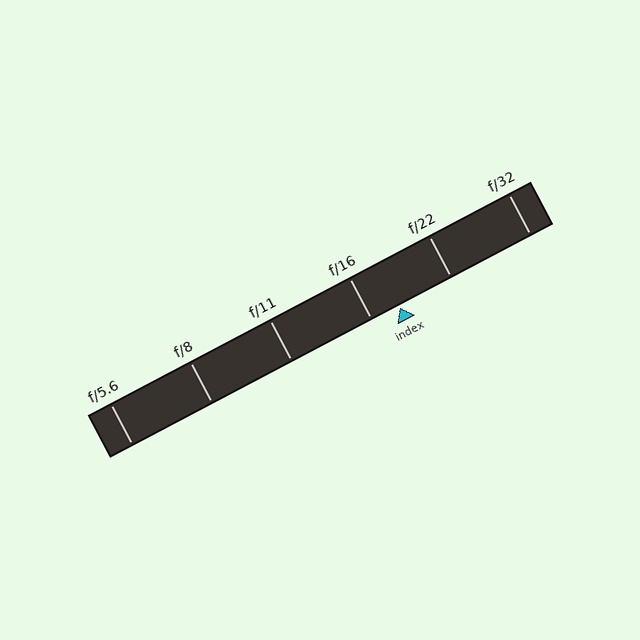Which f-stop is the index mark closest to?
The index mark is closest to f/16.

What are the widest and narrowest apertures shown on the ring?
The widest aperture shown is f/5.6 and the narrowest is f/32.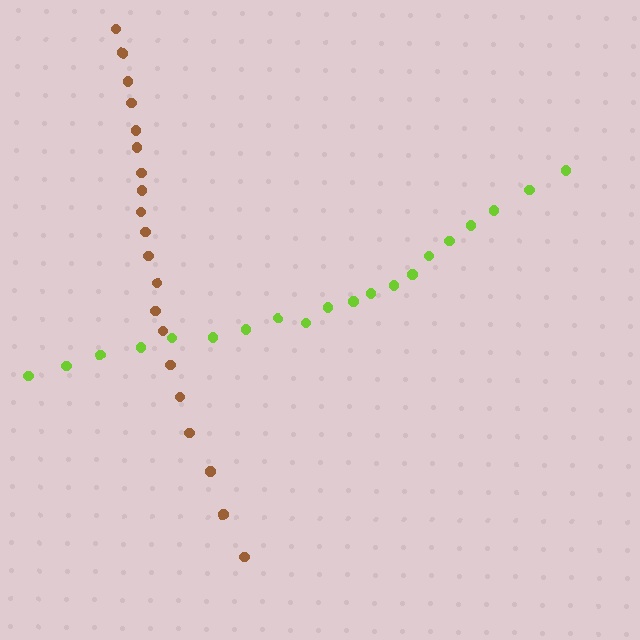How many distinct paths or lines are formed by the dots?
There are 2 distinct paths.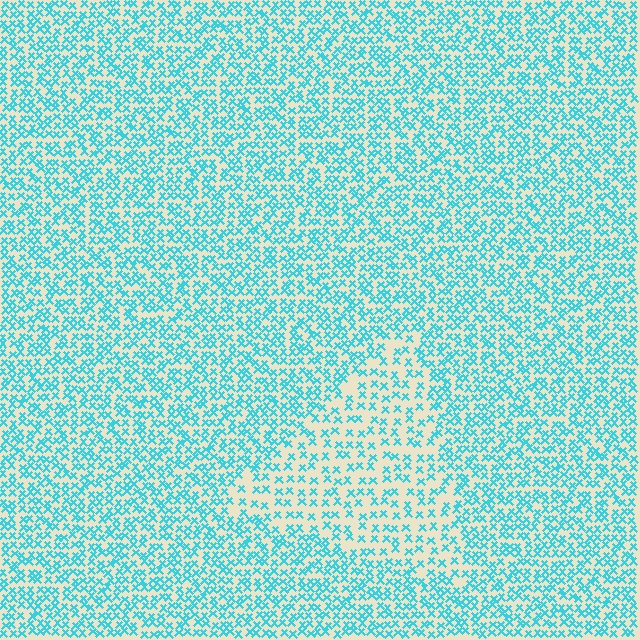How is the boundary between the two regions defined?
The boundary is defined by a change in element density (approximately 1.8x ratio). All elements are the same color, size, and shape.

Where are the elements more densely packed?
The elements are more densely packed outside the triangle boundary.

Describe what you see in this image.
The image contains small cyan elements arranged at two different densities. A triangle-shaped region is visible where the elements are less densely packed than the surrounding area.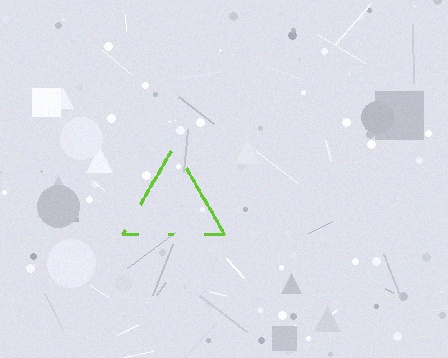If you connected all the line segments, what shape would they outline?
They would outline a triangle.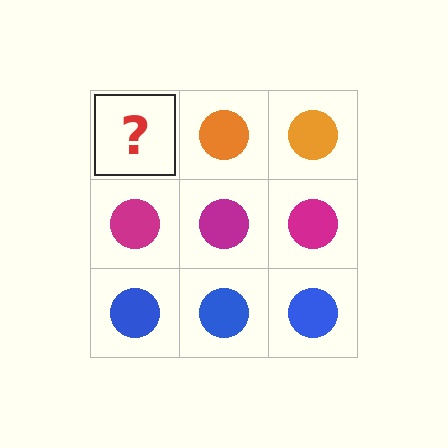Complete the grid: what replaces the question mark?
The question mark should be replaced with an orange circle.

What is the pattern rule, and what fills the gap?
The rule is that each row has a consistent color. The gap should be filled with an orange circle.